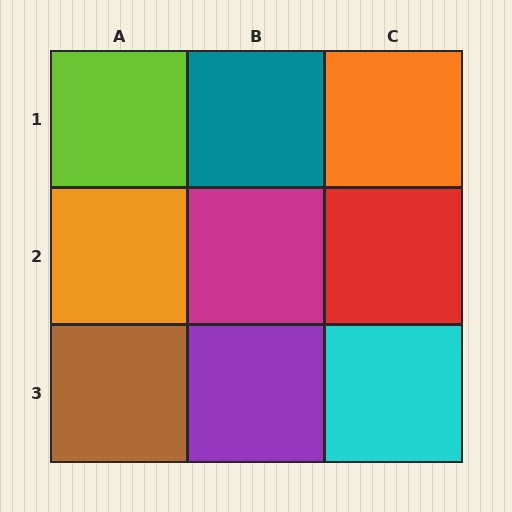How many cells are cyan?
1 cell is cyan.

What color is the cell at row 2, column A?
Orange.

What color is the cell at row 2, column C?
Red.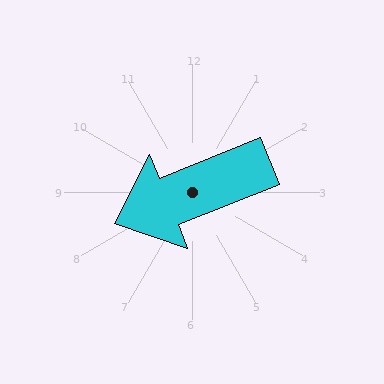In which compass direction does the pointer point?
West.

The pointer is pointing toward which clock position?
Roughly 8 o'clock.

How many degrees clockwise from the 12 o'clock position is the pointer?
Approximately 248 degrees.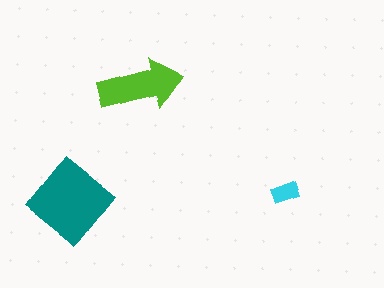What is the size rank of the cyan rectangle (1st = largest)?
3rd.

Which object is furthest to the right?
The cyan rectangle is rightmost.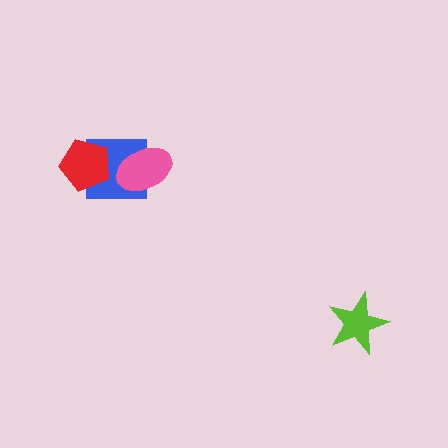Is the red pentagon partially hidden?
No, no other shape covers it.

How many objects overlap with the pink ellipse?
1 object overlaps with the pink ellipse.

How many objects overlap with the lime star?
0 objects overlap with the lime star.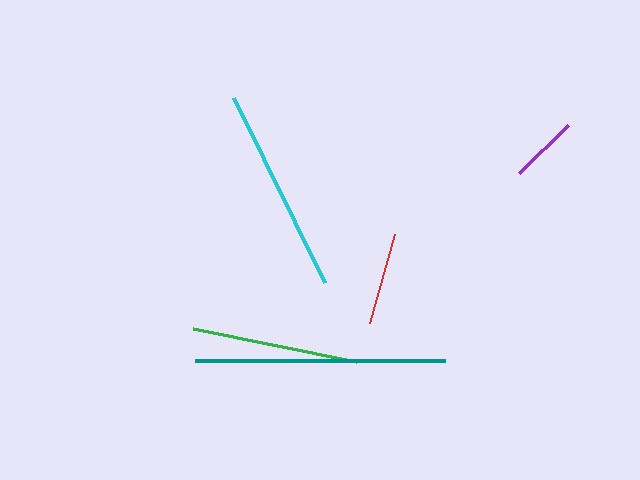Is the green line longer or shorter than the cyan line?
The cyan line is longer than the green line.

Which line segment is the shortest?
The purple line is the shortest at approximately 69 pixels.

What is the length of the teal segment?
The teal segment is approximately 251 pixels long.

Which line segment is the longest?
The teal line is the longest at approximately 251 pixels.